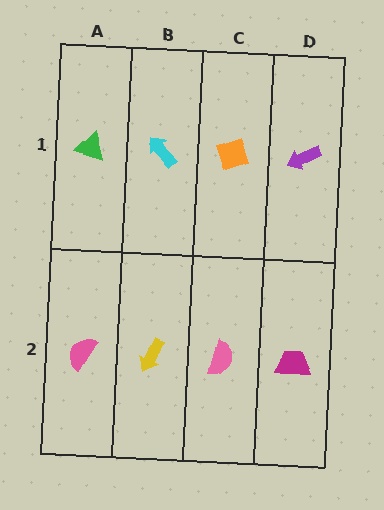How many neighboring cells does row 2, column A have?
2.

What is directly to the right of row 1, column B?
An orange diamond.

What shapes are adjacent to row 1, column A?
A pink semicircle (row 2, column A), a cyan arrow (row 1, column B).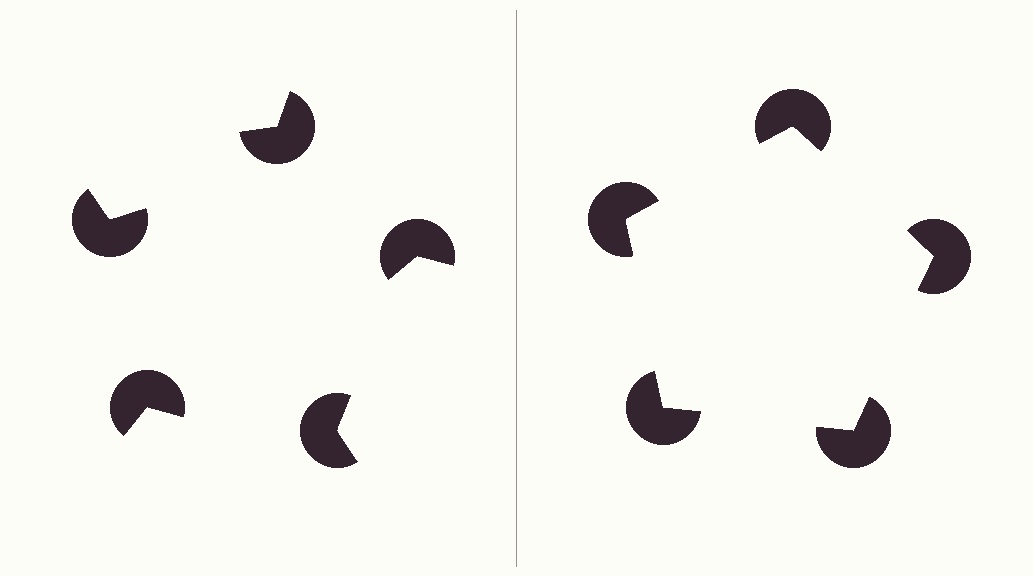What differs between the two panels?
The pac-man discs are positioned identically on both sides; only the wedge orientations differ. On the right they align to a pentagon; on the left they are misaligned.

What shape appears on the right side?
An illusory pentagon.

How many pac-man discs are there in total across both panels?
10 — 5 on each side.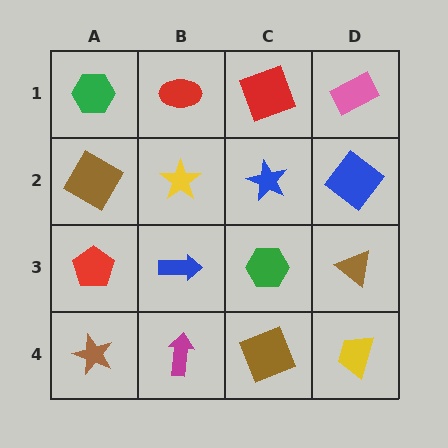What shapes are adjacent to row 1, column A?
A brown diamond (row 2, column A), a red ellipse (row 1, column B).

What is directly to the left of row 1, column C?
A red ellipse.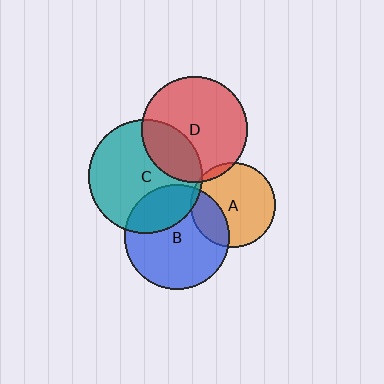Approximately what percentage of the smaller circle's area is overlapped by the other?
Approximately 5%.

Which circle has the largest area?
Circle C (teal).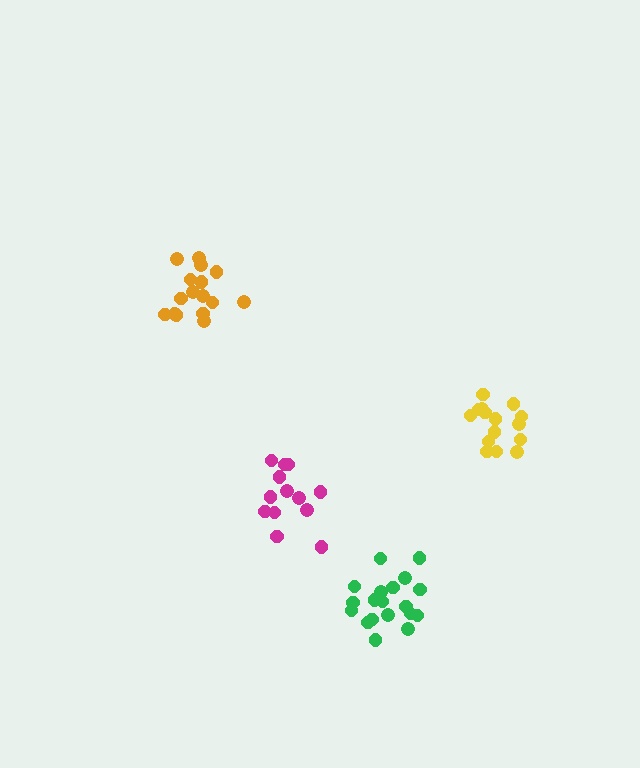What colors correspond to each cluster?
The clusters are colored: green, yellow, orange, magenta.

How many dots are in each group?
Group 1: 19 dots, Group 2: 15 dots, Group 3: 16 dots, Group 4: 13 dots (63 total).